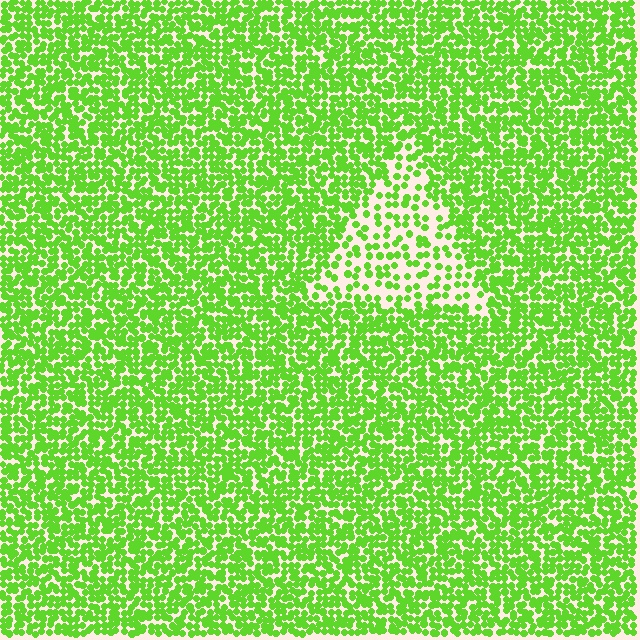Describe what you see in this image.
The image contains small lime elements arranged at two different densities. A triangle-shaped region is visible where the elements are less densely packed than the surrounding area.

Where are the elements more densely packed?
The elements are more densely packed outside the triangle boundary.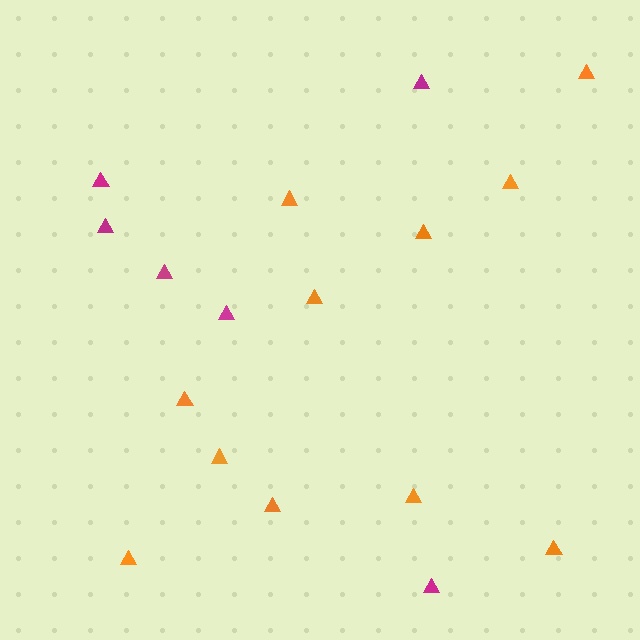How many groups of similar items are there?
There are 2 groups: one group of magenta triangles (6) and one group of orange triangles (11).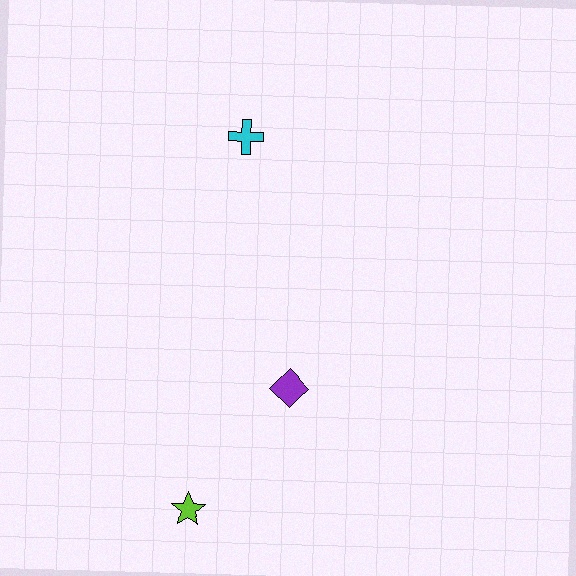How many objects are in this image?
There are 3 objects.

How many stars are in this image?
There is 1 star.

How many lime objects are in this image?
There is 1 lime object.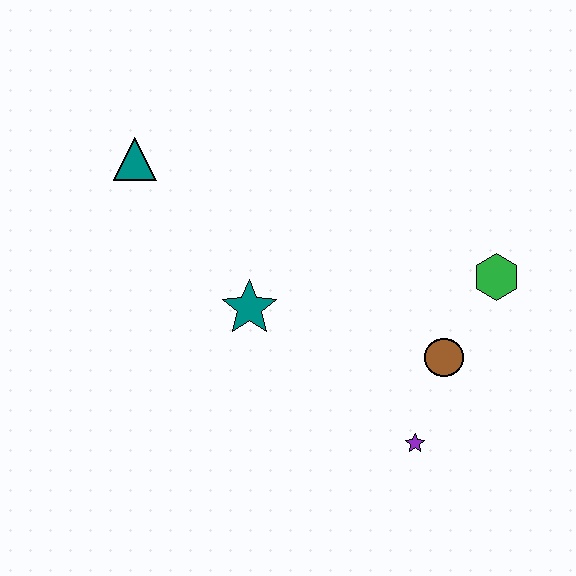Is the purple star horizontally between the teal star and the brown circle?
Yes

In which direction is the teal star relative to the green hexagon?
The teal star is to the left of the green hexagon.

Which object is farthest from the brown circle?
The teal triangle is farthest from the brown circle.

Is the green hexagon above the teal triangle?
No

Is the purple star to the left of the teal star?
No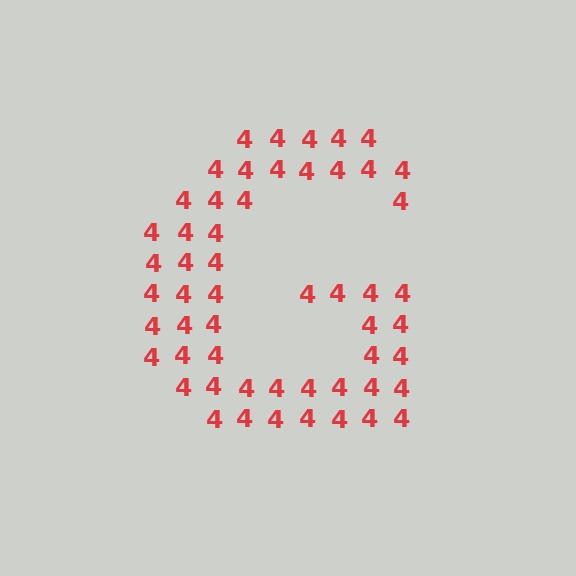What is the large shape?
The large shape is the letter G.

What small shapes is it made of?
It is made of small digit 4's.